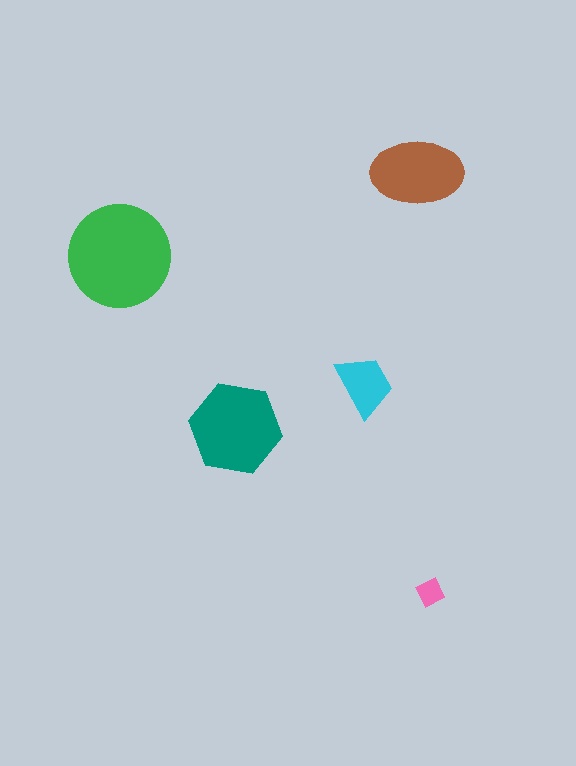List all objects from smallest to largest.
The pink diamond, the cyan trapezoid, the brown ellipse, the teal hexagon, the green circle.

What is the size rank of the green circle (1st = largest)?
1st.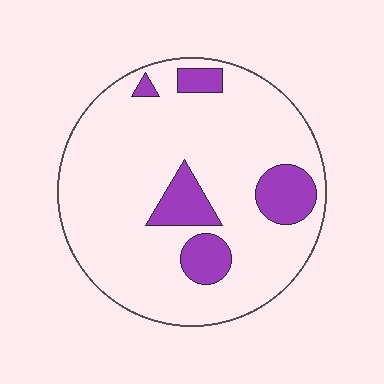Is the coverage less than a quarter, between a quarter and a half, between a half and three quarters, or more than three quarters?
Less than a quarter.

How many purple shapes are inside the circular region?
5.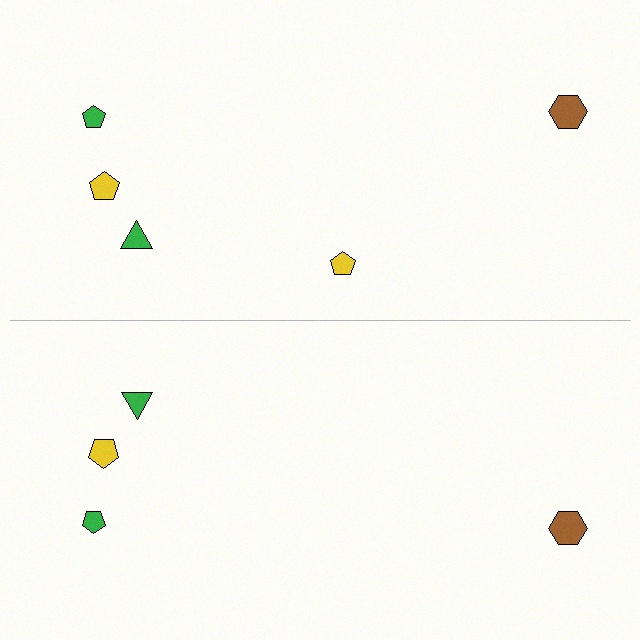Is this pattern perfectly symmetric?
No, the pattern is not perfectly symmetric. A yellow pentagon is missing from the bottom side.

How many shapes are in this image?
There are 9 shapes in this image.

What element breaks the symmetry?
A yellow pentagon is missing from the bottom side.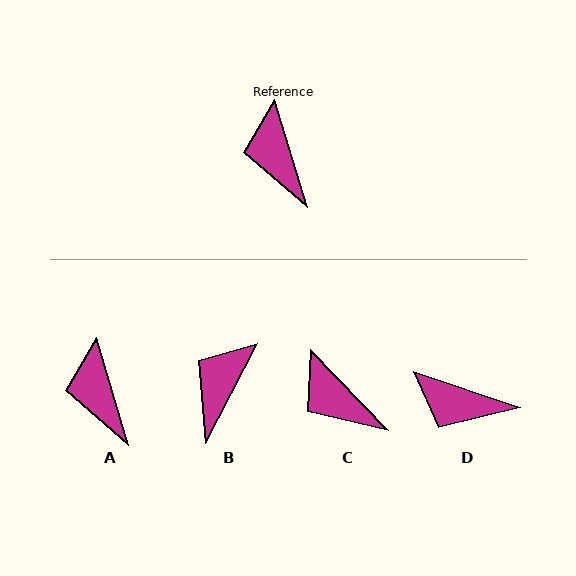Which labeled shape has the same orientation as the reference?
A.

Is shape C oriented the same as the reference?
No, it is off by about 27 degrees.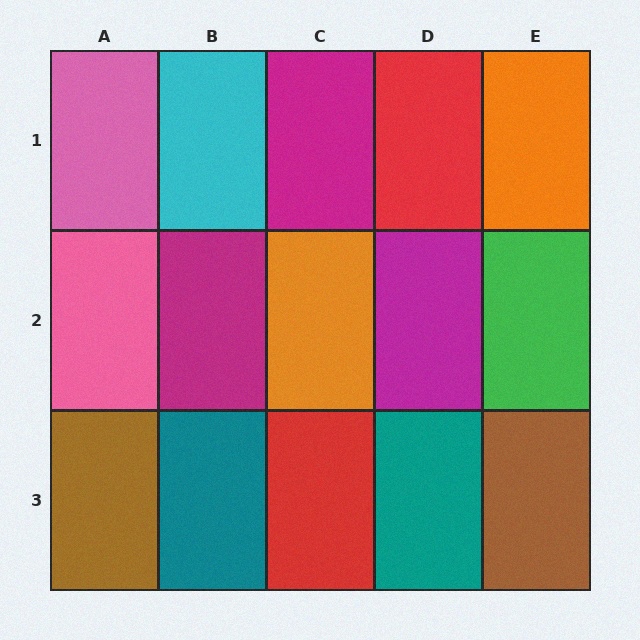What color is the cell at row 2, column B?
Magenta.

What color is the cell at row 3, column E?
Brown.